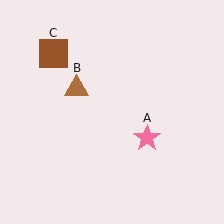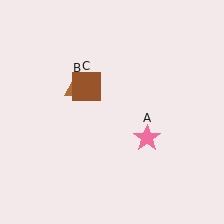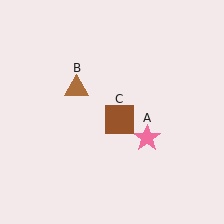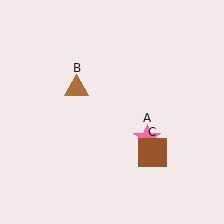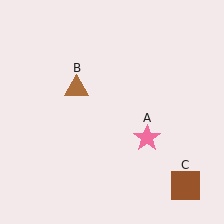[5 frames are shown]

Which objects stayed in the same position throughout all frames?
Pink star (object A) and brown triangle (object B) remained stationary.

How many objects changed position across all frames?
1 object changed position: brown square (object C).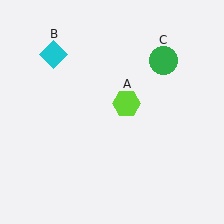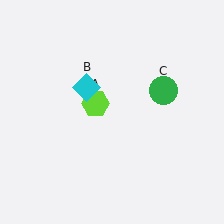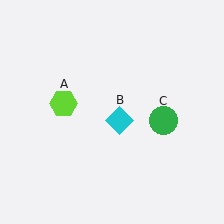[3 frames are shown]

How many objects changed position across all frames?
3 objects changed position: lime hexagon (object A), cyan diamond (object B), green circle (object C).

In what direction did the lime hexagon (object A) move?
The lime hexagon (object A) moved left.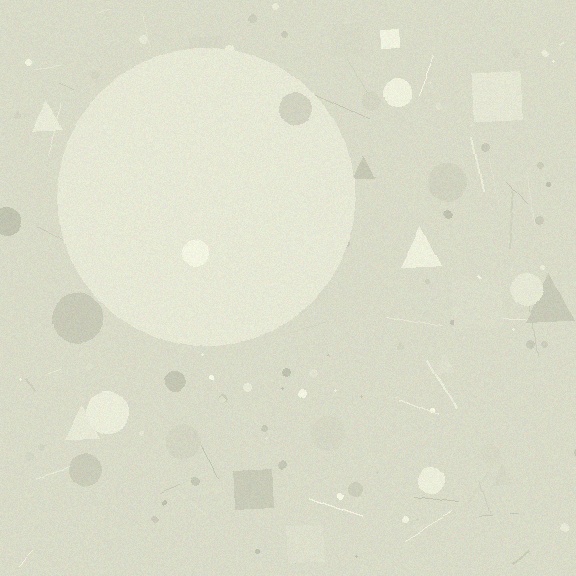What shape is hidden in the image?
A circle is hidden in the image.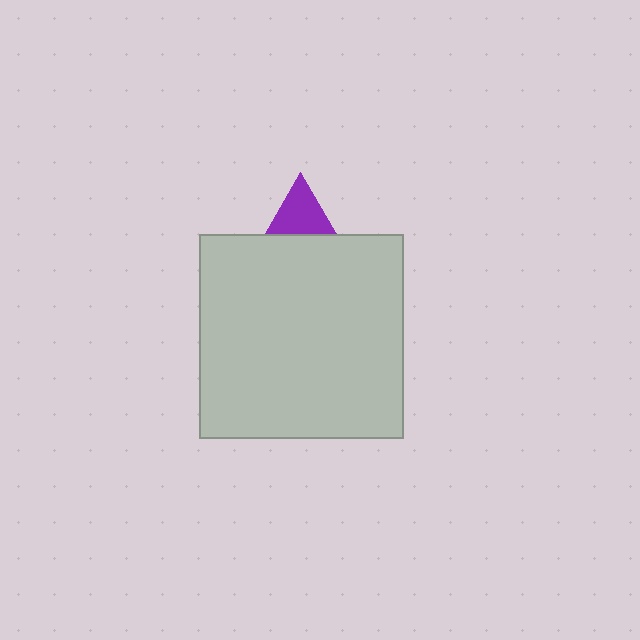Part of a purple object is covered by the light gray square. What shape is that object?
It is a triangle.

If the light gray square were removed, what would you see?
You would see the complete purple triangle.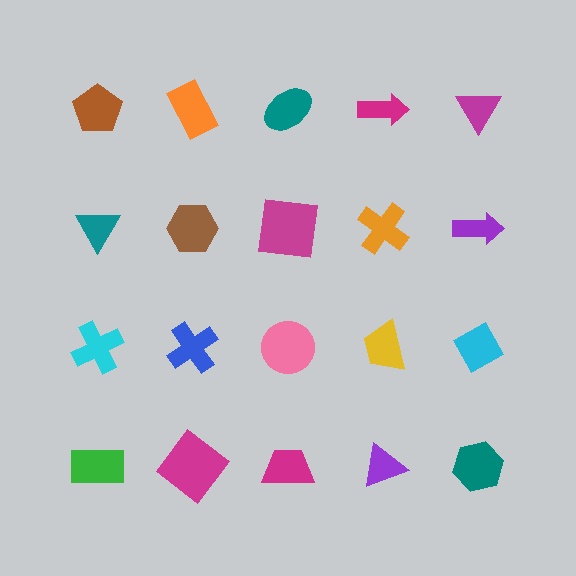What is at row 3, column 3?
A pink circle.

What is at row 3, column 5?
A cyan diamond.